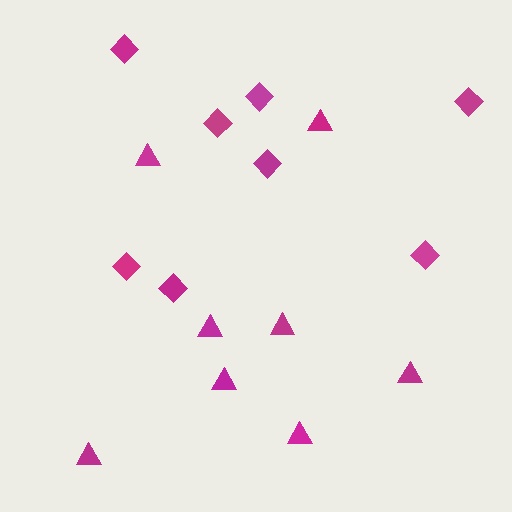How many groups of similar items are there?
There are 2 groups: one group of diamonds (8) and one group of triangles (8).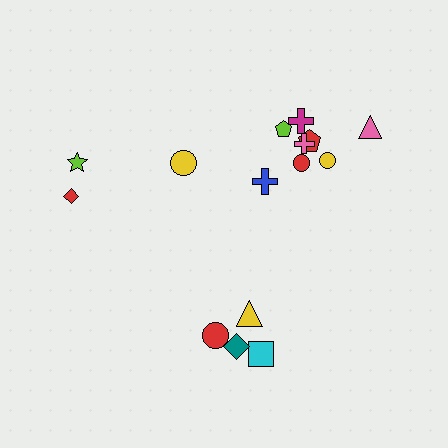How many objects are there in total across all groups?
There are 15 objects.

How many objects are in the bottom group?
There are 4 objects.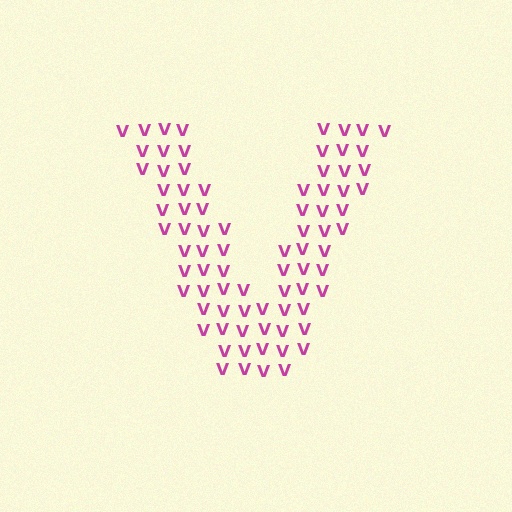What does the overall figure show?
The overall figure shows the letter V.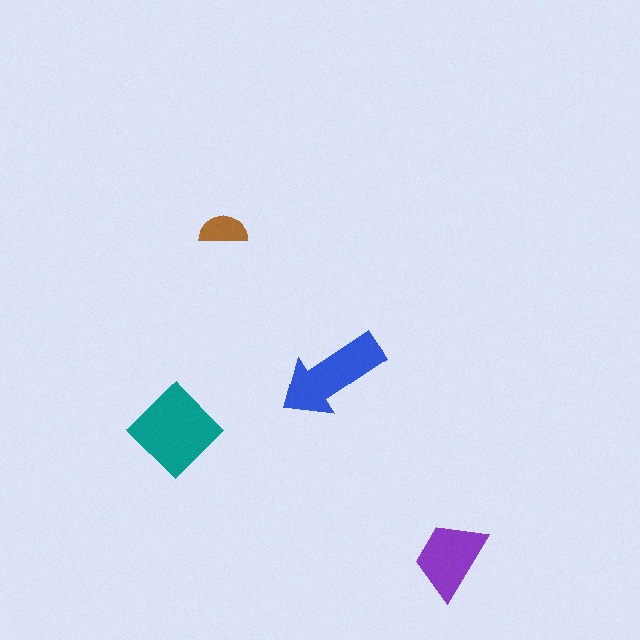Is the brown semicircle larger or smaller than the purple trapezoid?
Smaller.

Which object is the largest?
The teal diamond.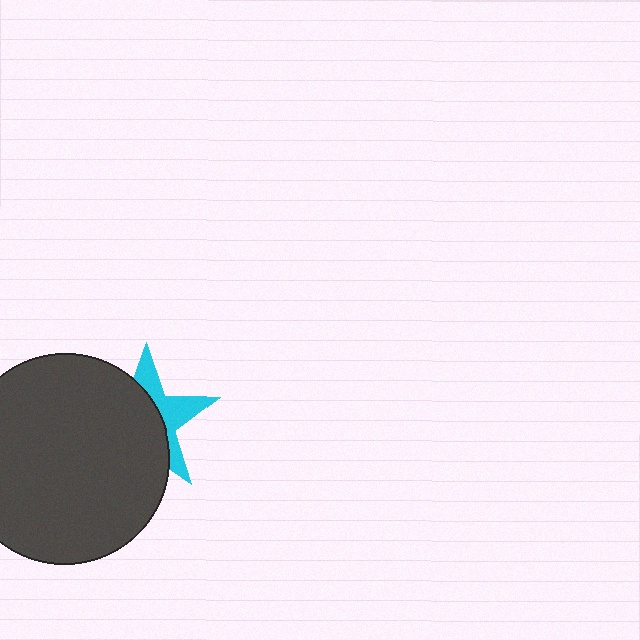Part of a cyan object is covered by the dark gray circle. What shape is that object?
It is a star.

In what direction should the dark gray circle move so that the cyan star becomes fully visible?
The dark gray circle should move left. That is the shortest direction to clear the overlap and leave the cyan star fully visible.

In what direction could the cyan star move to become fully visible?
The cyan star could move right. That would shift it out from behind the dark gray circle entirely.